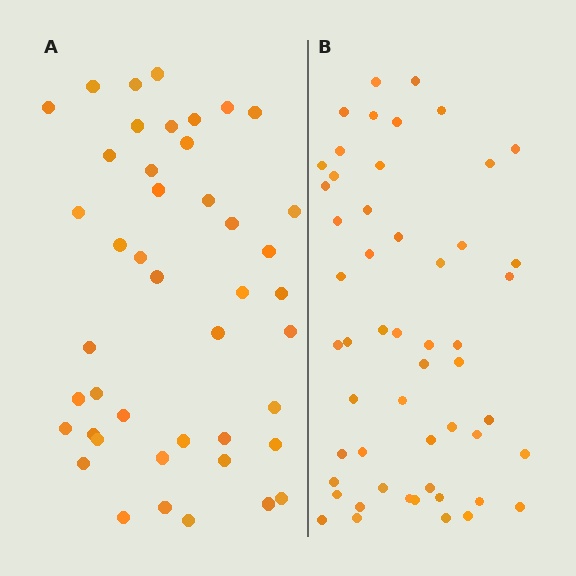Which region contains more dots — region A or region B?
Region B (the right region) has more dots.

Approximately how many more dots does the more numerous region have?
Region B has roughly 8 or so more dots than region A.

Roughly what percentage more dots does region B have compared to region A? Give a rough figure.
About 20% more.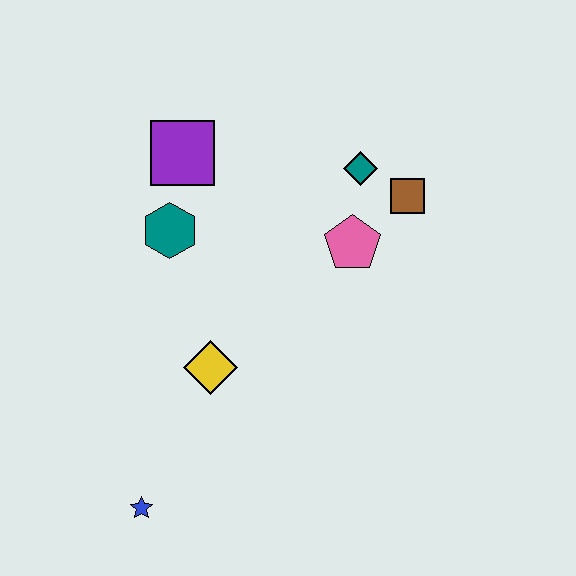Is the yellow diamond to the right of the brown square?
No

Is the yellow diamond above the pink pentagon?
No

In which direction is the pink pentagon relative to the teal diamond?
The pink pentagon is below the teal diamond.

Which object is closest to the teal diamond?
The brown square is closest to the teal diamond.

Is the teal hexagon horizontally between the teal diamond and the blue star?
Yes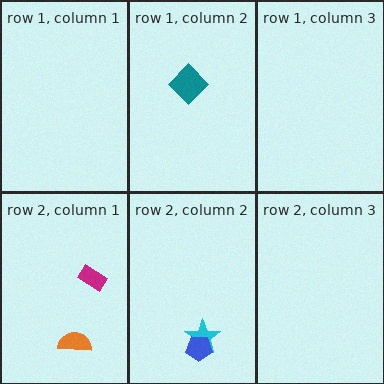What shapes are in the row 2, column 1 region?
The magenta rectangle, the orange semicircle.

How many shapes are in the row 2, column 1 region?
2.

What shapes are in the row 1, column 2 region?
The teal diamond.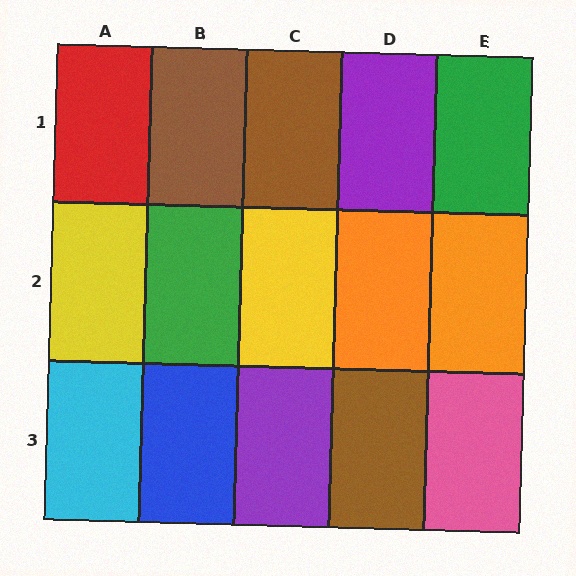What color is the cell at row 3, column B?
Blue.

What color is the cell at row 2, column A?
Yellow.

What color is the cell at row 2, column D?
Orange.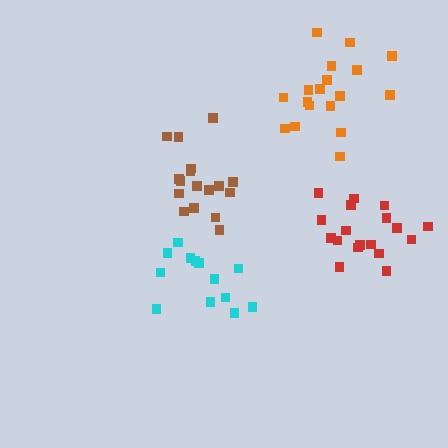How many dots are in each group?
Group 1: 13 dots, Group 2: 17 dots, Group 3: 18 dots, Group 4: 18 dots (66 total).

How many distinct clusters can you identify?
There are 4 distinct clusters.